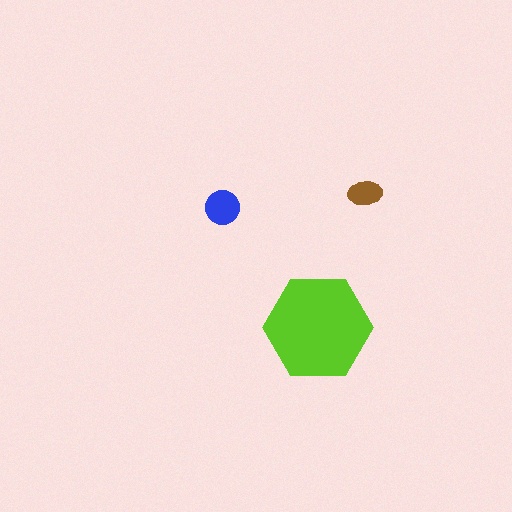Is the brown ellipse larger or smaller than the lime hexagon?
Smaller.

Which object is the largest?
The lime hexagon.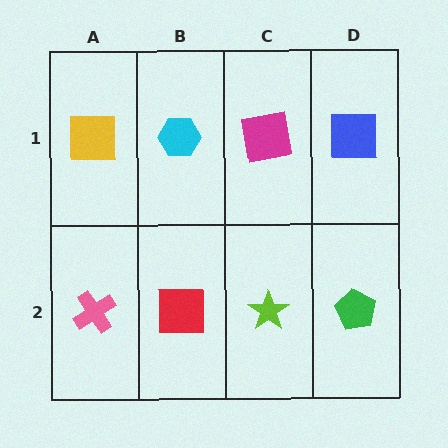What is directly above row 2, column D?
A blue square.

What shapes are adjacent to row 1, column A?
A pink cross (row 2, column A), a cyan hexagon (row 1, column B).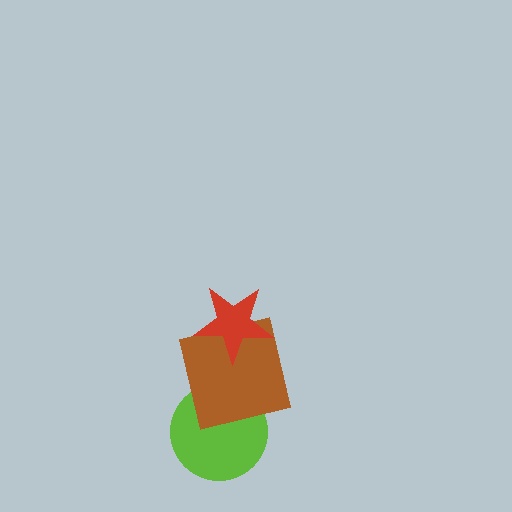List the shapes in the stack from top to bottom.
From top to bottom: the red star, the brown square, the lime circle.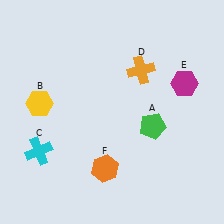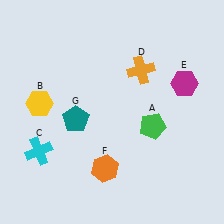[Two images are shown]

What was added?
A teal pentagon (G) was added in Image 2.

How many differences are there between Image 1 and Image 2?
There is 1 difference between the two images.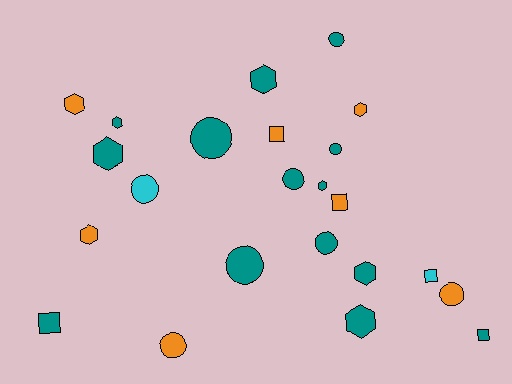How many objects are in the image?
There are 23 objects.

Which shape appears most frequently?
Hexagon, with 9 objects.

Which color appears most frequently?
Teal, with 14 objects.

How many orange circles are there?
There are 2 orange circles.